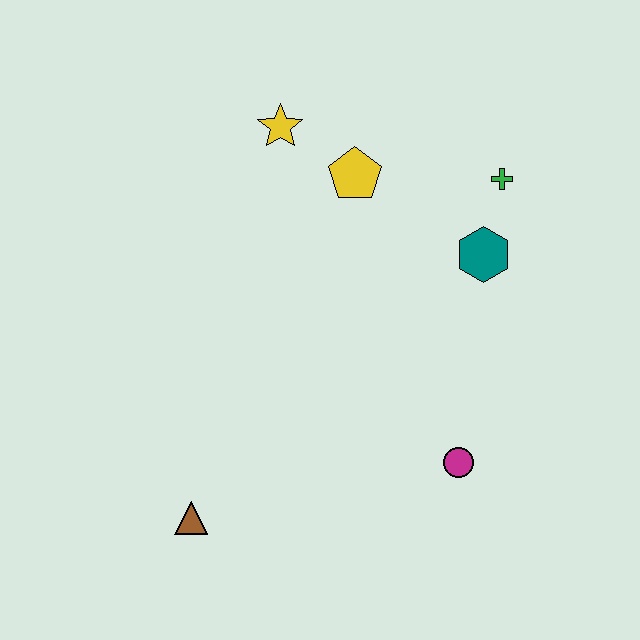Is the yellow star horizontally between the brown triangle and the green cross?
Yes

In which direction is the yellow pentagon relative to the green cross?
The yellow pentagon is to the left of the green cross.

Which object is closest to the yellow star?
The yellow pentagon is closest to the yellow star.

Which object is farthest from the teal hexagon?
The brown triangle is farthest from the teal hexagon.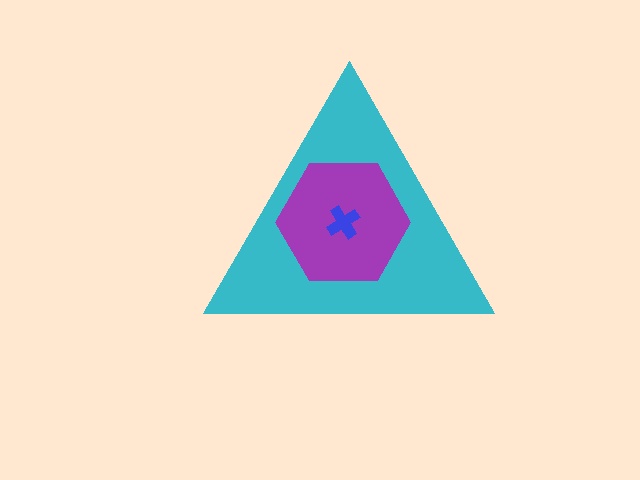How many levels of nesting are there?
3.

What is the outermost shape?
The cyan triangle.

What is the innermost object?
The blue cross.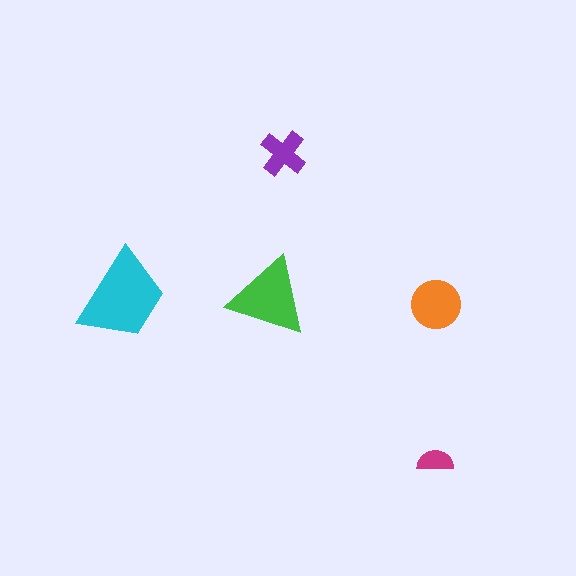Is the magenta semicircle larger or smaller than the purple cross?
Smaller.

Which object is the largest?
The cyan trapezoid.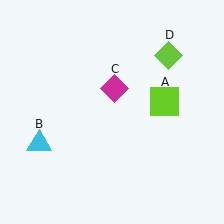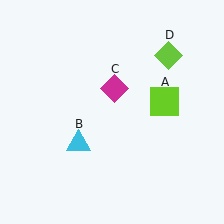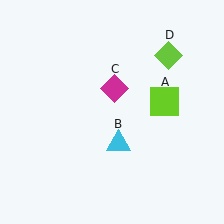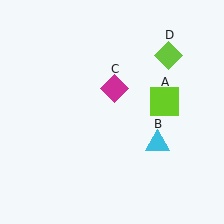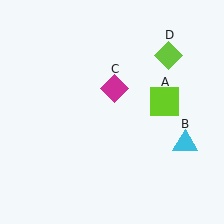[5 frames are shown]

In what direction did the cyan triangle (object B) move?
The cyan triangle (object B) moved right.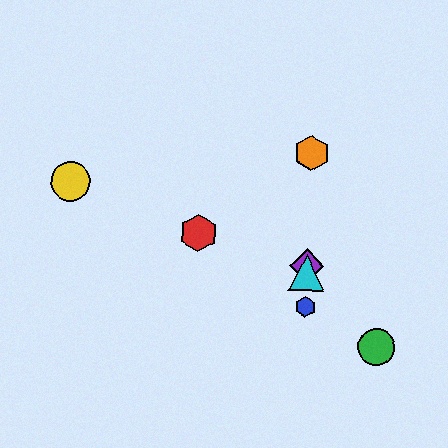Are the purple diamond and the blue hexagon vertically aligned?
Yes, both are at x≈307.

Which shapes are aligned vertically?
The blue hexagon, the purple diamond, the orange hexagon, the cyan triangle are aligned vertically.